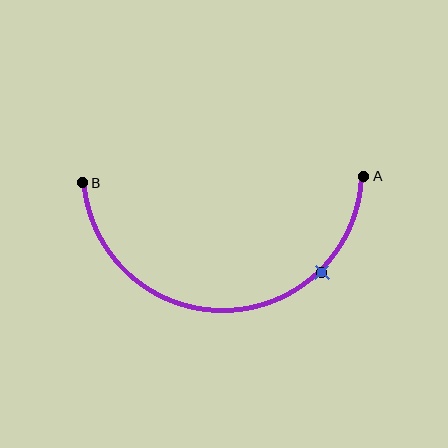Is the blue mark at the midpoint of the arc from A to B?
No. The blue mark lies on the arc but is closer to endpoint A. The arc midpoint would be at the point on the curve equidistant along the arc from both A and B.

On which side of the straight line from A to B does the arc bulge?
The arc bulges below the straight line connecting A and B.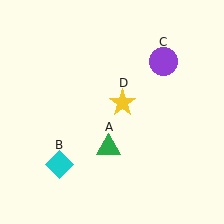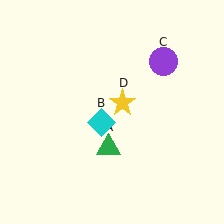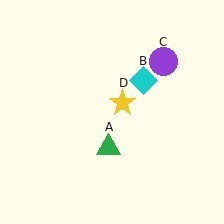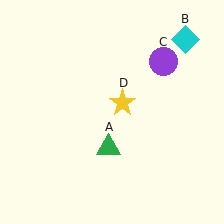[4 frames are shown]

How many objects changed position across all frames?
1 object changed position: cyan diamond (object B).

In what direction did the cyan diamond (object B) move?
The cyan diamond (object B) moved up and to the right.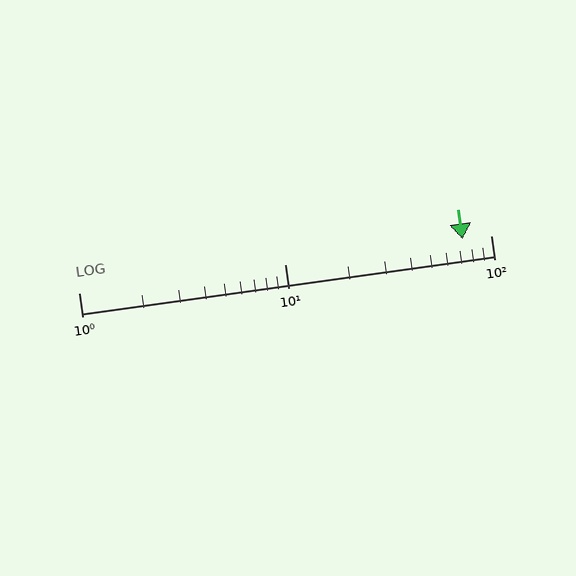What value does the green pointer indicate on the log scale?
The pointer indicates approximately 73.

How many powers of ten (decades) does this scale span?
The scale spans 2 decades, from 1 to 100.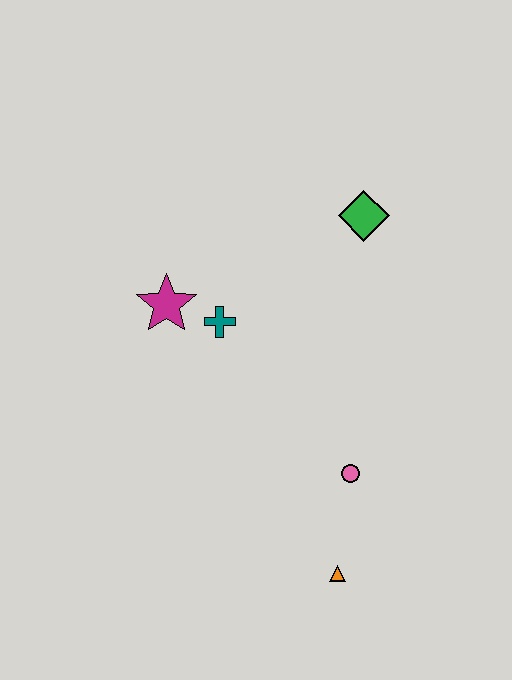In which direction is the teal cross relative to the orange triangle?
The teal cross is above the orange triangle.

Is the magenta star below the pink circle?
No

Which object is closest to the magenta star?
The teal cross is closest to the magenta star.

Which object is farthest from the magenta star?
The orange triangle is farthest from the magenta star.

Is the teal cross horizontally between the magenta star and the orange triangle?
Yes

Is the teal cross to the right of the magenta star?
Yes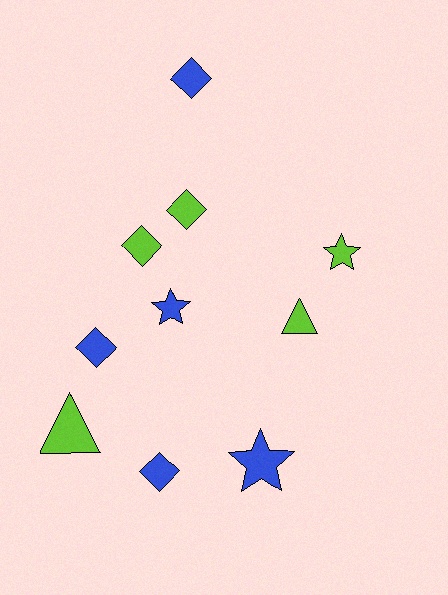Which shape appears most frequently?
Diamond, with 5 objects.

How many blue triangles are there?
There are no blue triangles.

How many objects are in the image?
There are 10 objects.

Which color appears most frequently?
Lime, with 5 objects.